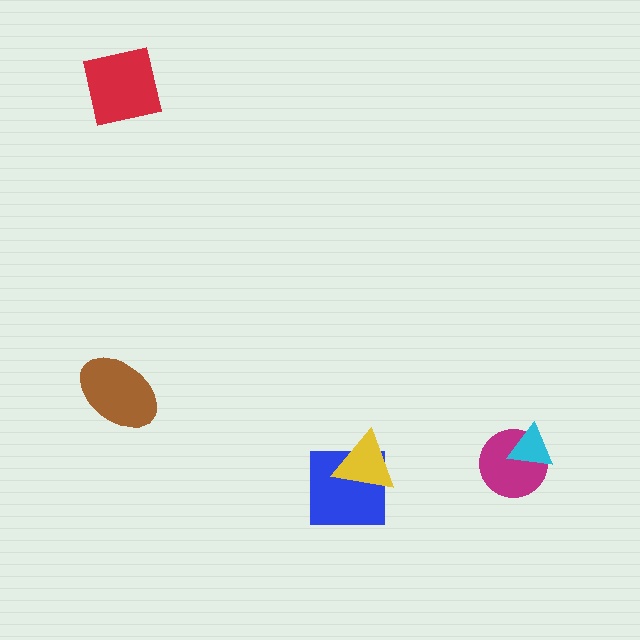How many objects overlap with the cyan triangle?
1 object overlaps with the cyan triangle.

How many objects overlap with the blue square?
1 object overlaps with the blue square.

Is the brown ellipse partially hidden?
No, no other shape covers it.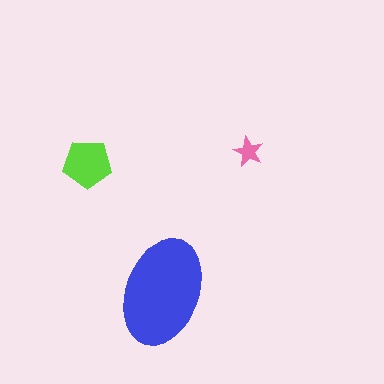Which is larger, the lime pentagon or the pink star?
The lime pentagon.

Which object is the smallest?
The pink star.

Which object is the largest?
The blue ellipse.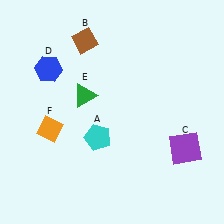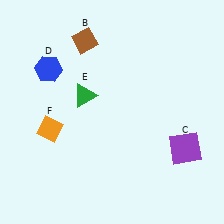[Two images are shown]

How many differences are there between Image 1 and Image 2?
There is 1 difference between the two images.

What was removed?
The cyan pentagon (A) was removed in Image 2.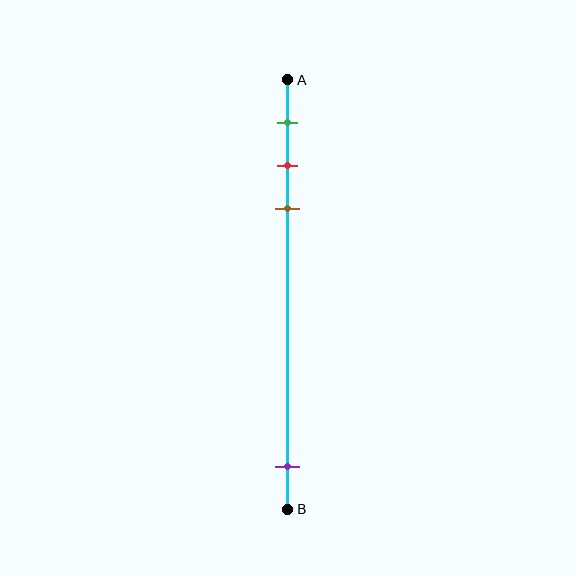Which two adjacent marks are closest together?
The red and brown marks are the closest adjacent pair.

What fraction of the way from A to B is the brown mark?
The brown mark is approximately 30% (0.3) of the way from A to B.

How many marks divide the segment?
There are 4 marks dividing the segment.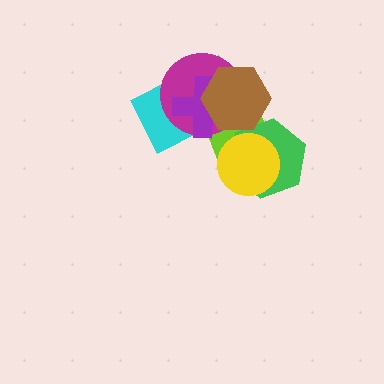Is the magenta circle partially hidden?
Yes, it is partially covered by another shape.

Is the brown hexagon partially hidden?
No, no other shape covers it.